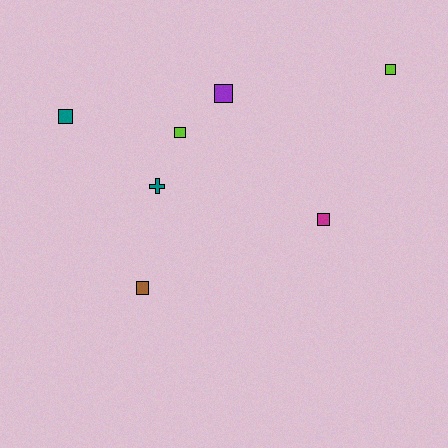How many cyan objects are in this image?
There are no cyan objects.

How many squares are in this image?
There are 6 squares.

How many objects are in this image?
There are 7 objects.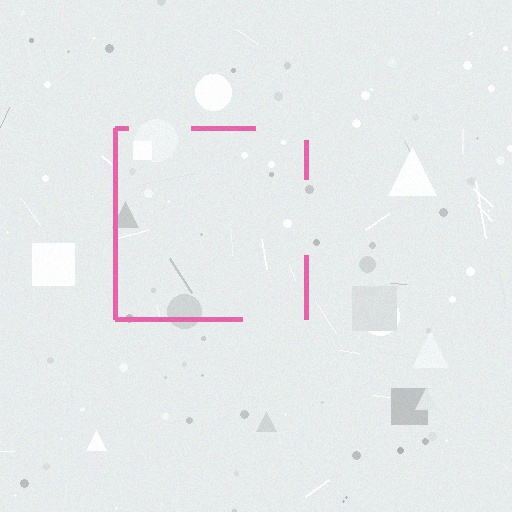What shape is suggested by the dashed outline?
The dashed outline suggests a square.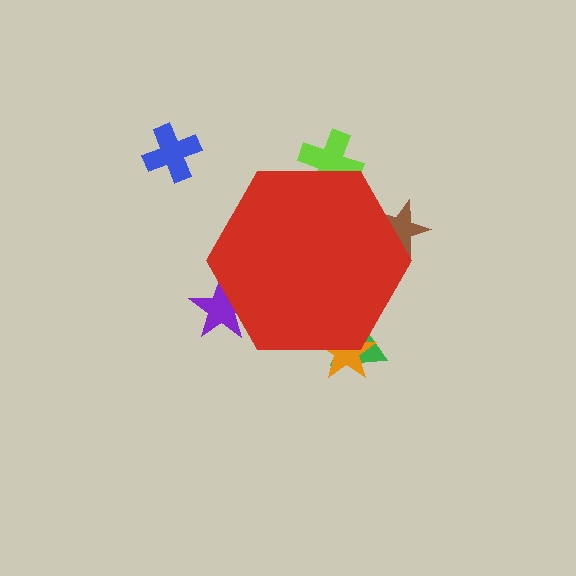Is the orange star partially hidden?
Yes, the orange star is partially hidden behind the red hexagon.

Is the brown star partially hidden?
Yes, the brown star is partially hidden behind the red hexagon.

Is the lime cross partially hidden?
Yes, the lime cross is partially hidden behind the red hexagon.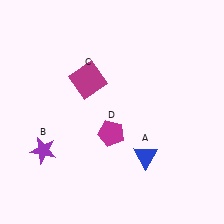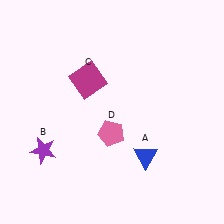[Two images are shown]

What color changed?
The pentagon (D) changed from magenta in Image 1 to pink in Image 2.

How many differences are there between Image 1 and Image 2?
There is 1 difference between the two images.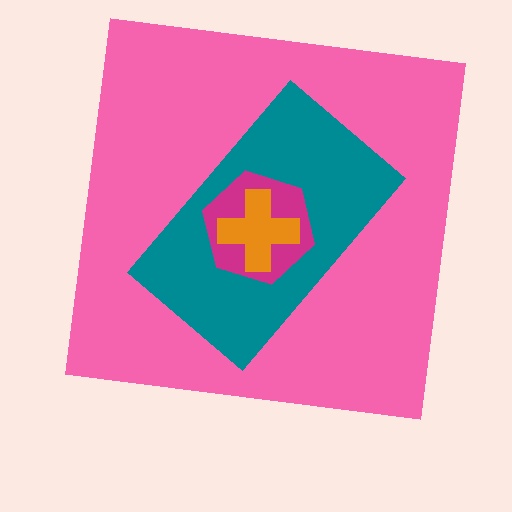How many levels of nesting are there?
4.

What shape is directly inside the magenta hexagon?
The orange cross.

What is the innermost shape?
The orange cross.